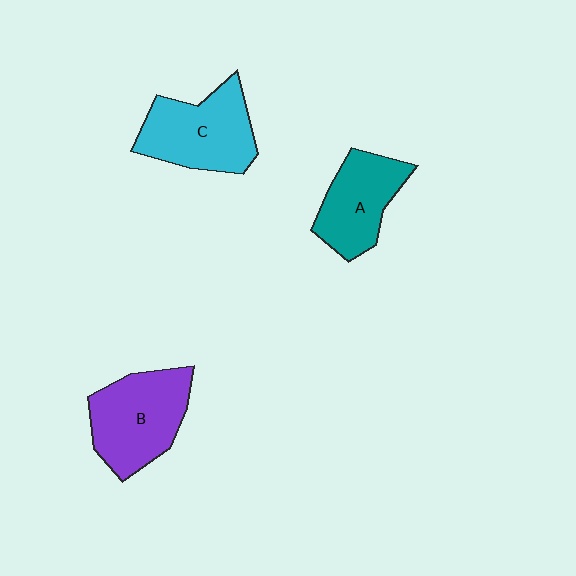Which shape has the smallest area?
Shape A (teal).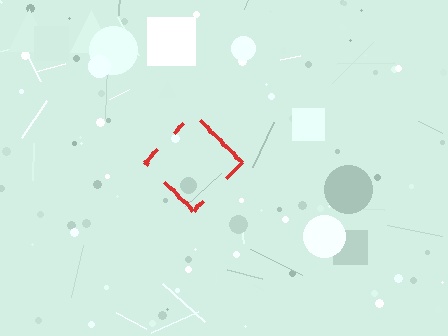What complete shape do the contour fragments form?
The contour fragments form a diamond.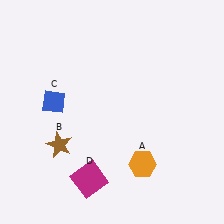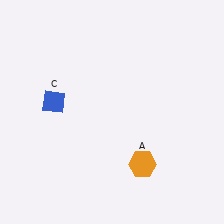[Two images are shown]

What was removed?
The magenta square (D), the brown star (B) were removed in Image 2.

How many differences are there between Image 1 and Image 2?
There are 2 differences between the two images.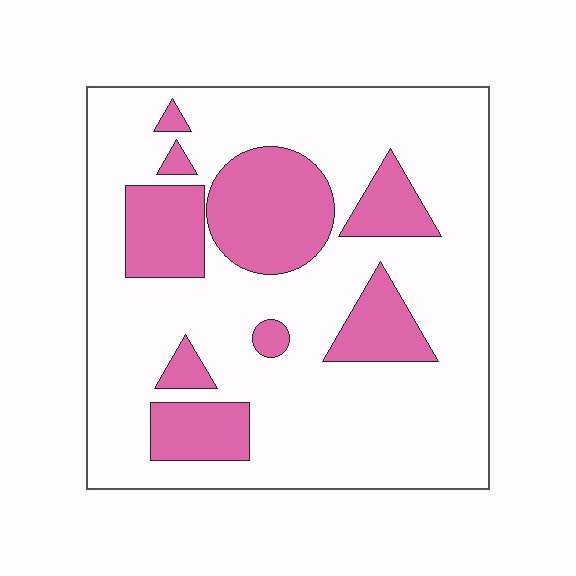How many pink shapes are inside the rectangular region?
9.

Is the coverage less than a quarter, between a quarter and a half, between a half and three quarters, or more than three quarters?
Between a quarter and a half.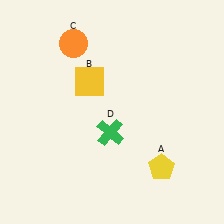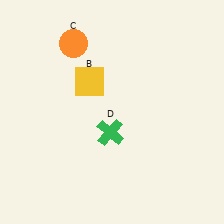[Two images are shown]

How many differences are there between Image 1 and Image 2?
There is 1 difference between the two images.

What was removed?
The yellow pentagon (A) was removed in Image 2.